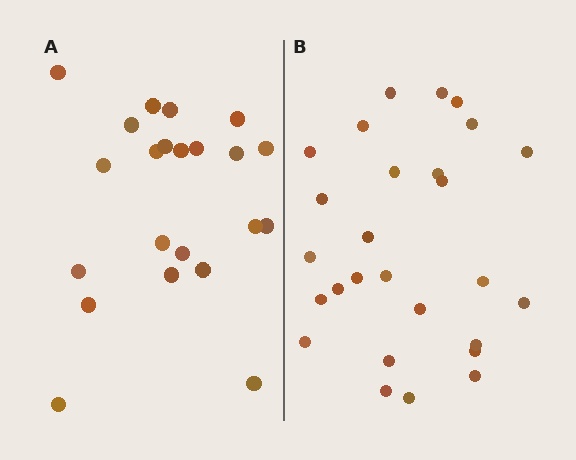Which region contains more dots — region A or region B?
Region B (the right region) has more dots.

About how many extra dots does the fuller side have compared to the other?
Region B has about 5 more dots than region A.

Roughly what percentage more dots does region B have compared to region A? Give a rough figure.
About 25% more.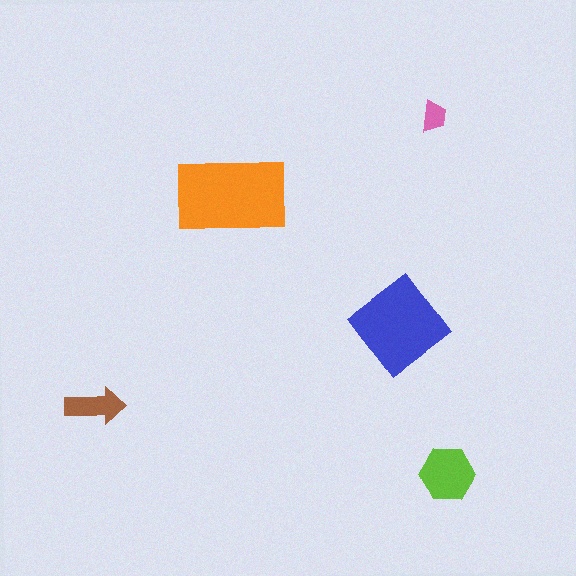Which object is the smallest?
The pink trapezoid.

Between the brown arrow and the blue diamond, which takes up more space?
The blue diamond.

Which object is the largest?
The orange rectangle.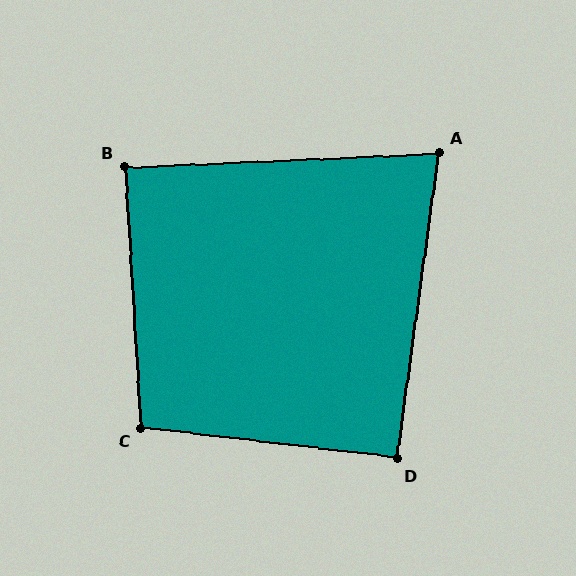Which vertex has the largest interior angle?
C, at approximately 100 degrees.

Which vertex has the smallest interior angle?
A, at approximately 80 degrees.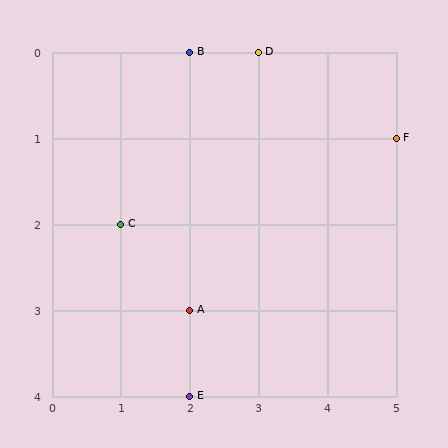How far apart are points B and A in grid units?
Points B and A are 3 rows apart.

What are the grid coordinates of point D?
Point D is at grid coordinates (3, 0).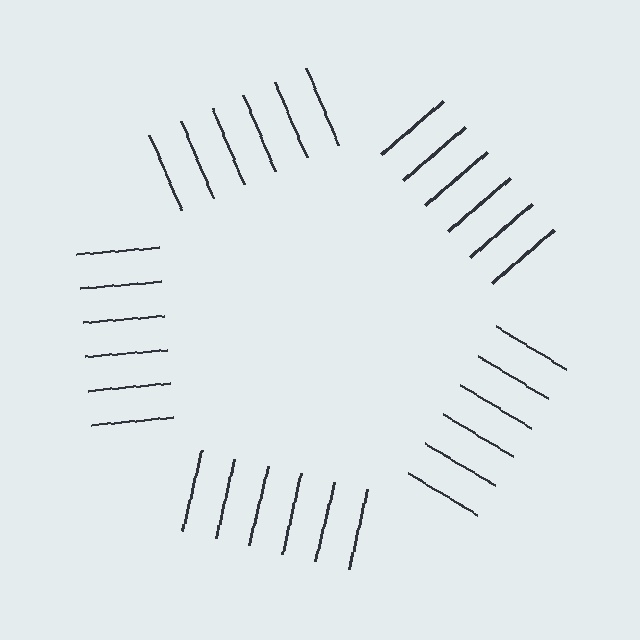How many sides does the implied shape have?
5 sides — the line-ends trace a pentagon.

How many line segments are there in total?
30 — 6 along each of the 5 edges.